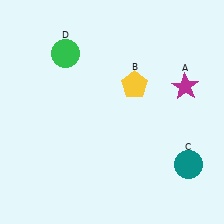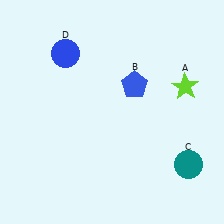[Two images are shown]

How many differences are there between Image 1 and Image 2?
There are 3 differences between the two images.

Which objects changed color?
A changed from magenta to lime. B changed from yellow to blue. D changed from green to blue.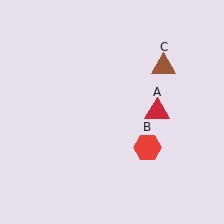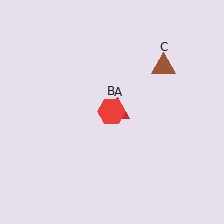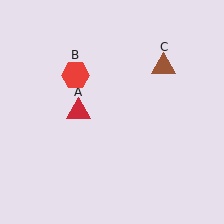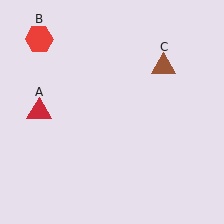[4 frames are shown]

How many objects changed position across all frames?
2 objects changed position: red triangle (object A), red hexagon (object B).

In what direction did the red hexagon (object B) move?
The red hexagon (object B) moved up and to the left.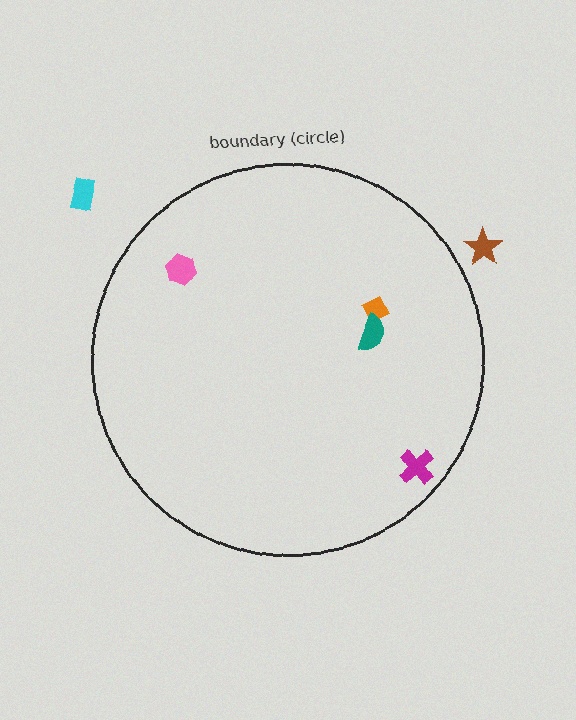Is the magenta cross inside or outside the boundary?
Inside.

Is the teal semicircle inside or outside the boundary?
Inside.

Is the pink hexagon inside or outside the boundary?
Inside.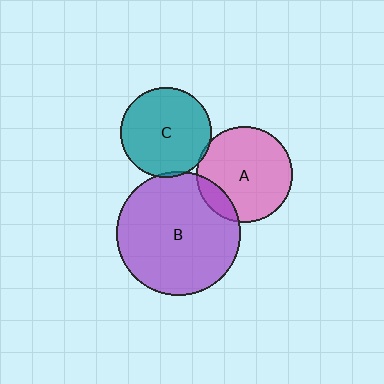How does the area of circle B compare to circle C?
Approximately 1.9 times.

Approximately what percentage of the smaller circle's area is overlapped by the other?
Approximately 5%.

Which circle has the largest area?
Circle B (purple).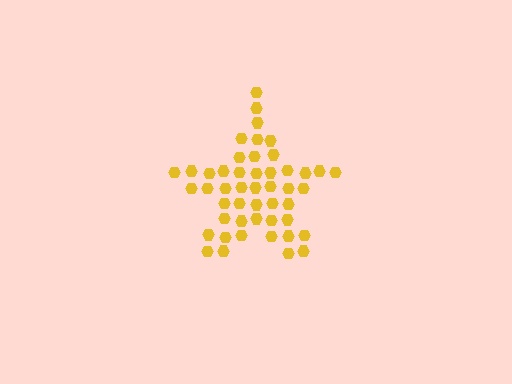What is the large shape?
The large shape is a star.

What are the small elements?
The small elements are hexagons.